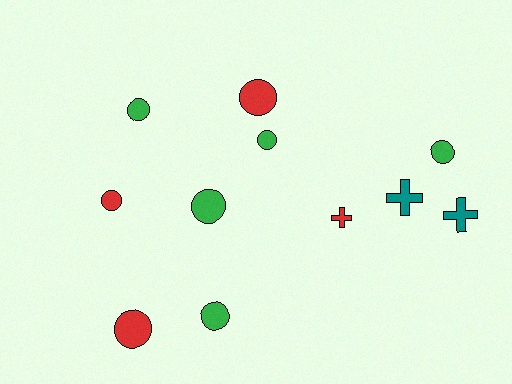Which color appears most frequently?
Green, with 5 objects.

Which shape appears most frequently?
Circle, with 8 objects.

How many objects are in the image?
There are 11 objects.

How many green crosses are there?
There are no green crosses.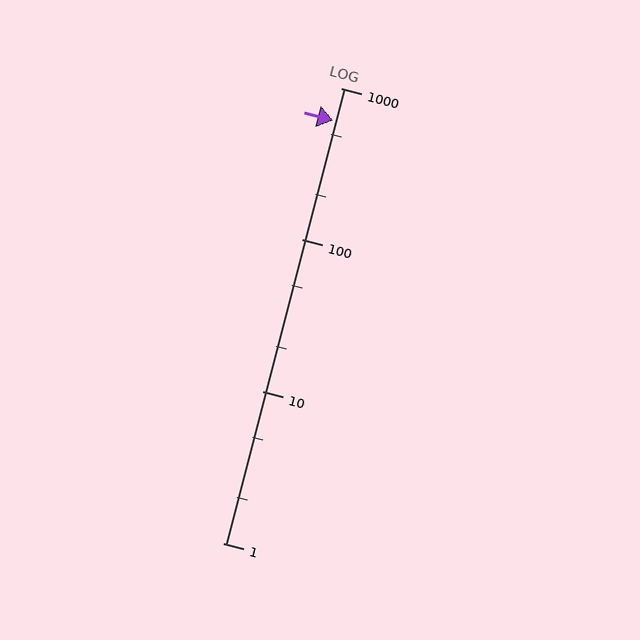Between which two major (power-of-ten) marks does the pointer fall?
The pointer is between 100 and 1000.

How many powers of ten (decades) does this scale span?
The scale spans 3 decades, from 1 to 1000.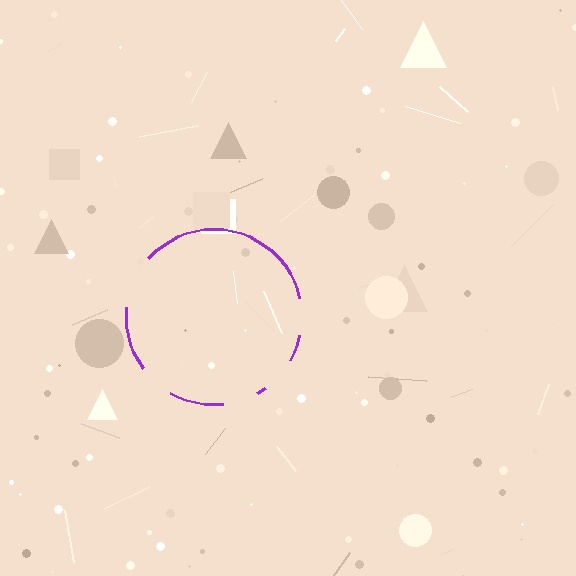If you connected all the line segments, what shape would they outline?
They would outline a circle.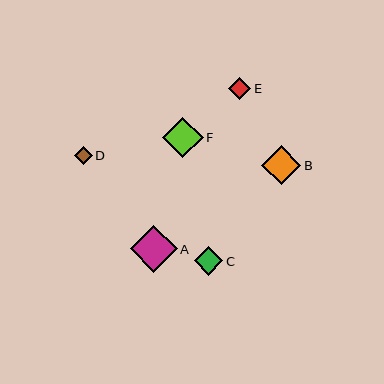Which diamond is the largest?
Diamond A is the largest with a size of approximately 47 pixels.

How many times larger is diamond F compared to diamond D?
Diamond F is approximately 2.3 times the size of diamond D.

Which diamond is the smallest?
Diamond D is the smallest with a size of approximately 18 pixels.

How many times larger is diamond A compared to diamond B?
Diamond A is approximately 1.2 times the size of diamond B.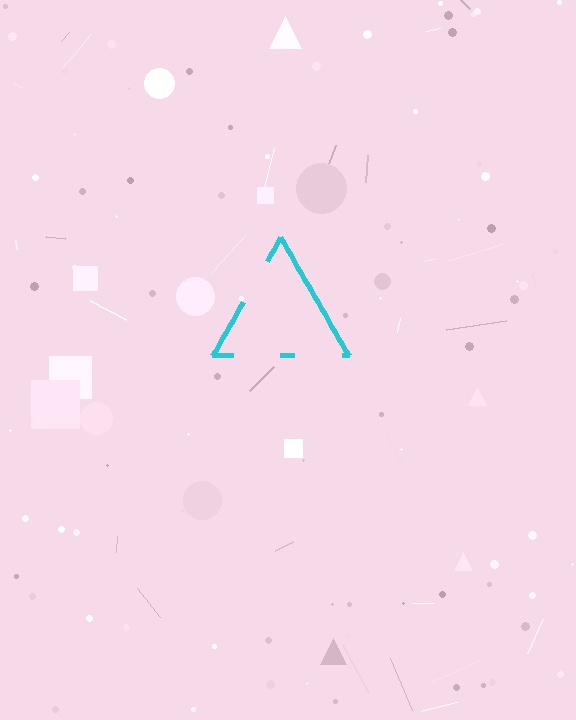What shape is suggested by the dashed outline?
The dashed outline suggests a triangle.